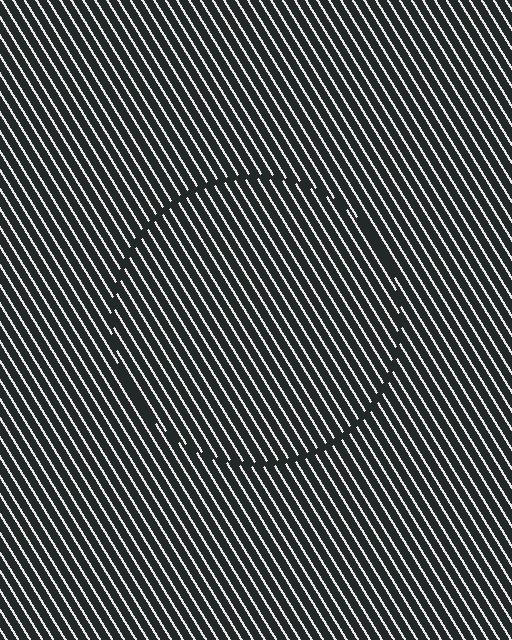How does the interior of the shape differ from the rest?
The interior of the shape contains the same grating, shifted by half a period — the contour is defined by the phase discontinuity where line-ends from the inner and outer gratings abut.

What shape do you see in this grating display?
An illusory circle. The interior of the shape contains the same grating, shifted by half a period — the contour is defined by the phase discontinuity where line-ends from the inner and outer gratings abut.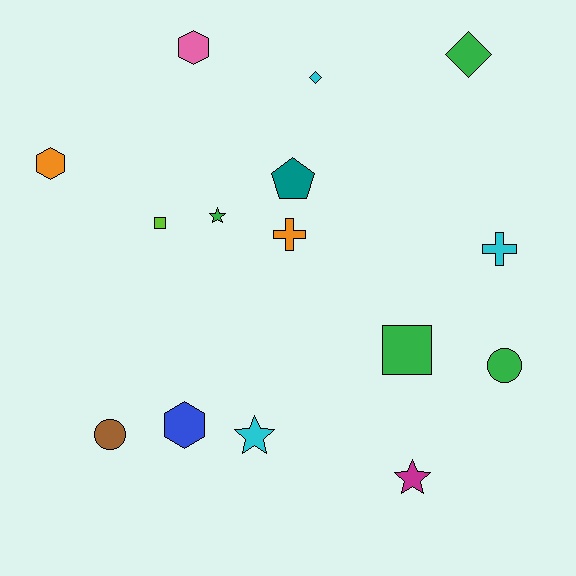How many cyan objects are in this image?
There are 3 cyan objects.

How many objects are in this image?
There are 15 objects.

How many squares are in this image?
There are 2 squares.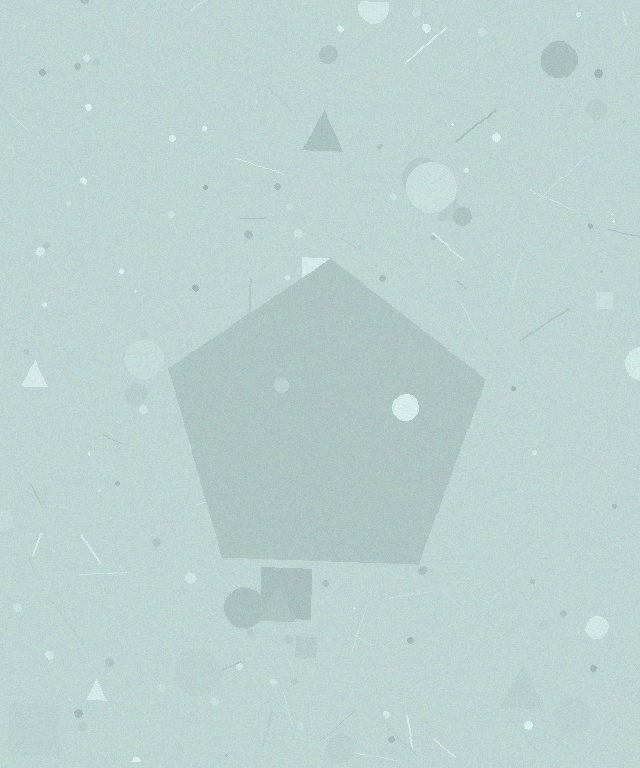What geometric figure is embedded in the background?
A pentagon is embedded in the background.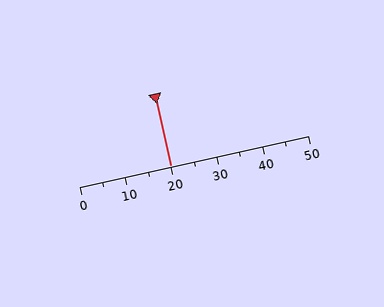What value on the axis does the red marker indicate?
The marker indicates approximately 20.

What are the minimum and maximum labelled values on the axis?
The axis runs from 0 to 50.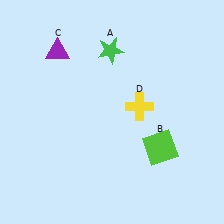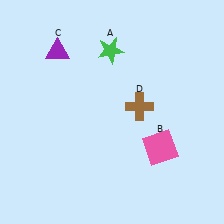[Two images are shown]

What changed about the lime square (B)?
In Image 1, B is lime. In Image 2, it changed to pink.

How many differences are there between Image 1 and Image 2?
There are 2 differences between the two images.